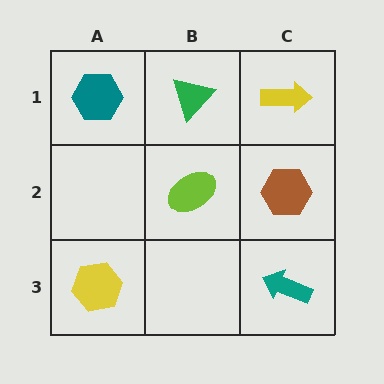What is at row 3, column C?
A teal arrow.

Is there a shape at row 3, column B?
No, that cell is empty.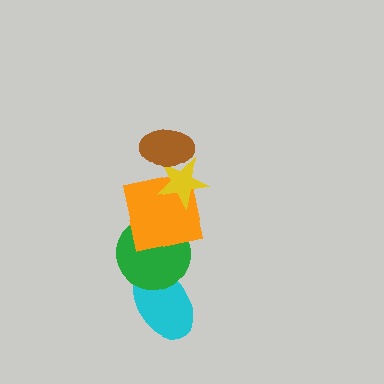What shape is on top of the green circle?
The orange square is on top of the green circle.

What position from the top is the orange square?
The orange square is 3rd from the top.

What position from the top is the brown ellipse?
The brown ellipse is 1st from the top.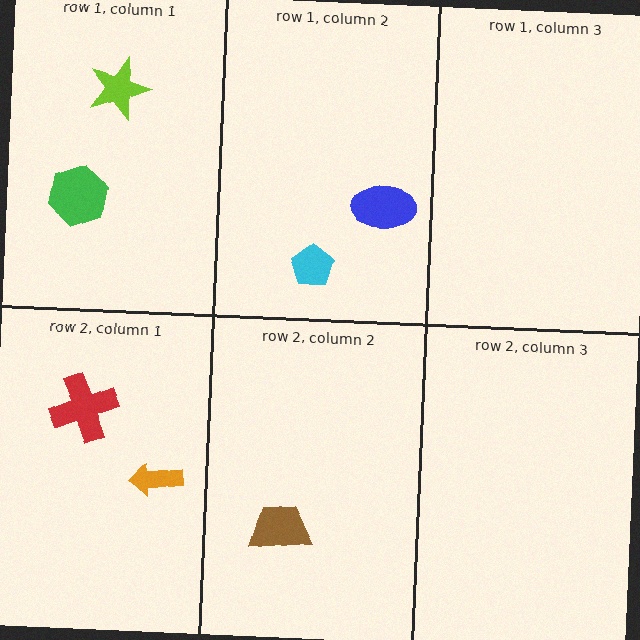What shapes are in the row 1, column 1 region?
The lime star, the green hexagon.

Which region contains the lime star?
The row 1, column 1 region.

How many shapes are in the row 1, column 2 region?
2.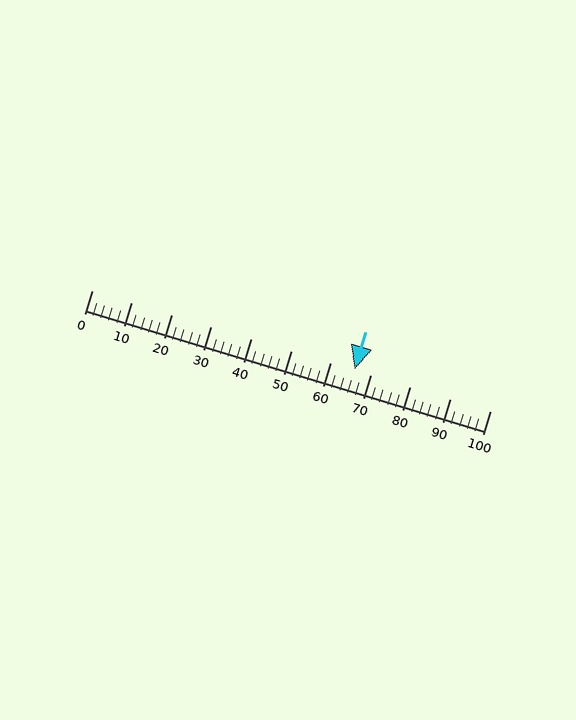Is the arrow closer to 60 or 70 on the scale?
The arrow is closer to 70.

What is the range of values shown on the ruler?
The ruler shows values from 0 to 100.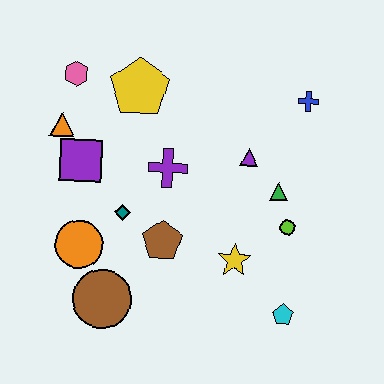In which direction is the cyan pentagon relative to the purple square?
The cyan pentagon is to the right of the purple square.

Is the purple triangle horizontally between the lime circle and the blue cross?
No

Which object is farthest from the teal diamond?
The blue cross is farthest from the teal diamond.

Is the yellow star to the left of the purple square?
No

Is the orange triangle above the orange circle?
Yes